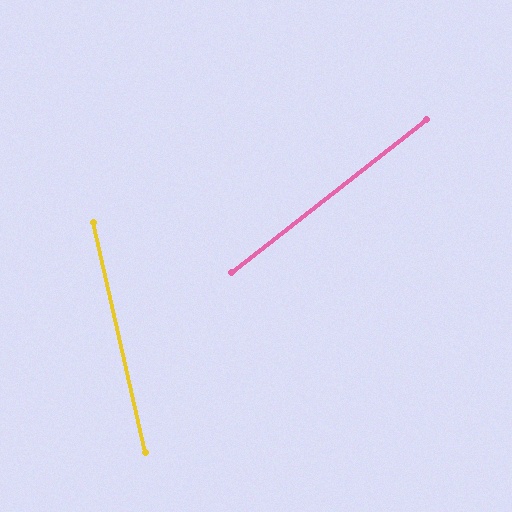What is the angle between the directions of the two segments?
Approximately 65 degrees.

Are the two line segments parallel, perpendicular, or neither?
Neither parallel nor perpendicular — they differ by about 65°.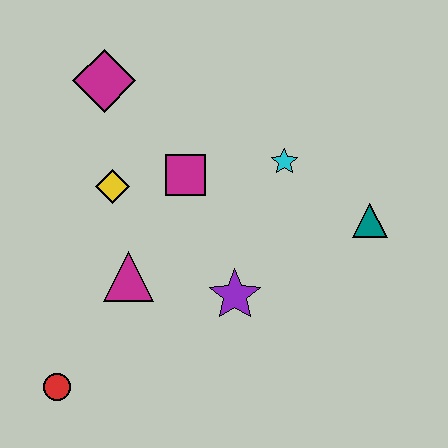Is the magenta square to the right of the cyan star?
No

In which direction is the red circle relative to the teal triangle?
The red circle is to the left of the teal triangle.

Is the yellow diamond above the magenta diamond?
No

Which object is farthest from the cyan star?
The red circle is farthest from the cyan star.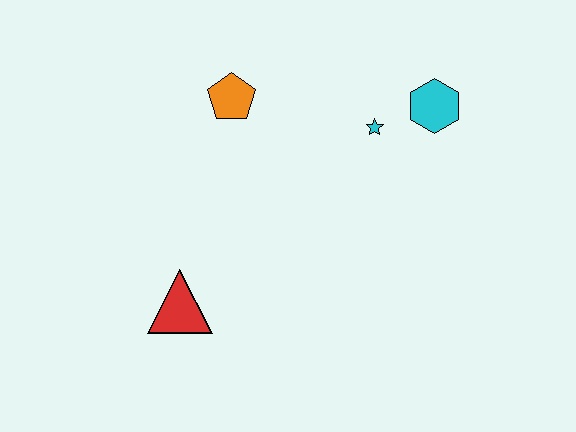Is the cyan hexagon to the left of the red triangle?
No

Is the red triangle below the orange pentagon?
Yes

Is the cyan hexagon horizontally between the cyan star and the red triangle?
No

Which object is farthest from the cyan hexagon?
The red triangle is farthest from the cyan hexagon.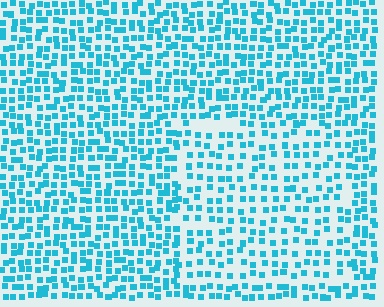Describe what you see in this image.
The image contains small cyan elements arranged at two different densities. A rectangle-shaped region is visible where the elements are less densely packed than the surrounding area.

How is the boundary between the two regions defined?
The boundary is defined by a change in element density (approximately 1.6x ratio). All elements are the same color, size, and shape.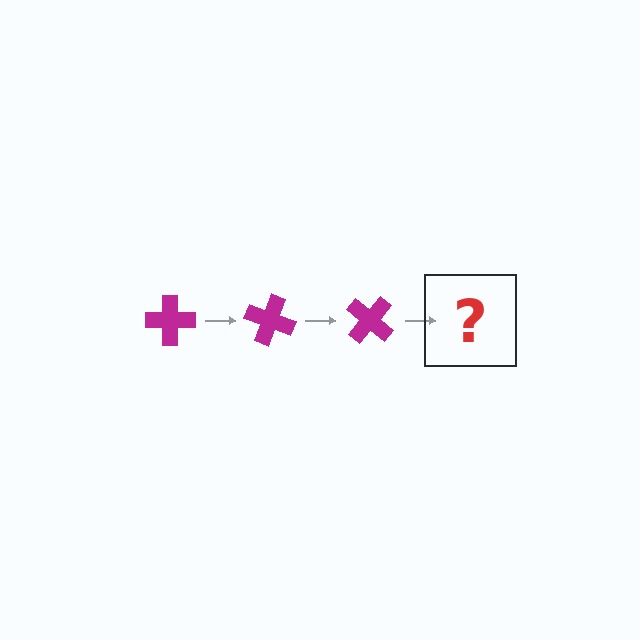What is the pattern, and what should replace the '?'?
The pattern is that the cross rotates 20 degrees each step. The '?' should be a magenta cross rotated 60 degrees.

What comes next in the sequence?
The next element should be a magenta cross rotated 60 degrees.